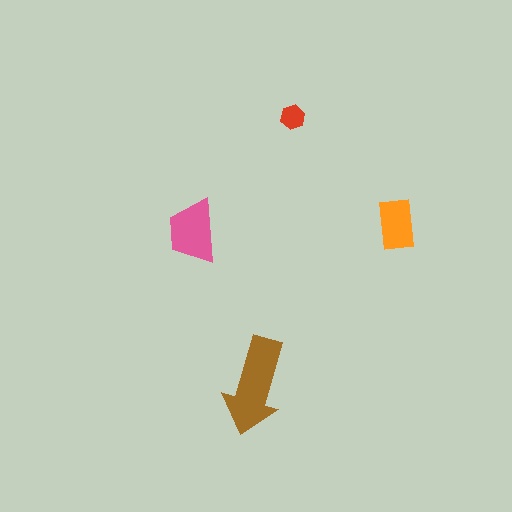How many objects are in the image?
There are 4 objects in the image.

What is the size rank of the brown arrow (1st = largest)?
1st.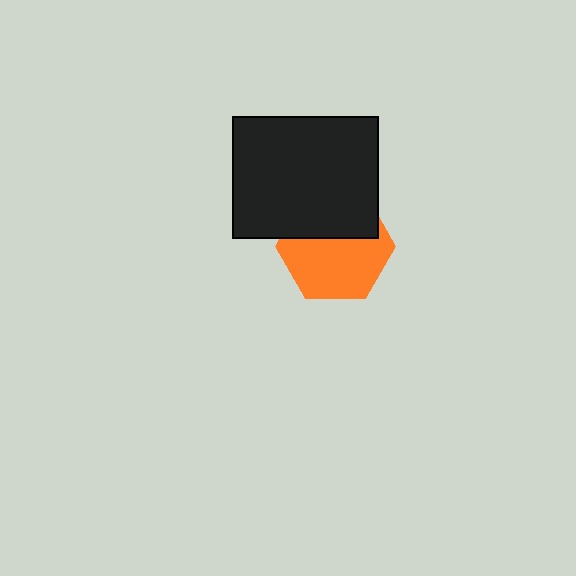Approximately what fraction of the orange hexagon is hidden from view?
Roughly 40% of the orange hexagon is hidden behind the black rectangle.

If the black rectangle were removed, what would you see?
You would see the complete orange hexagon.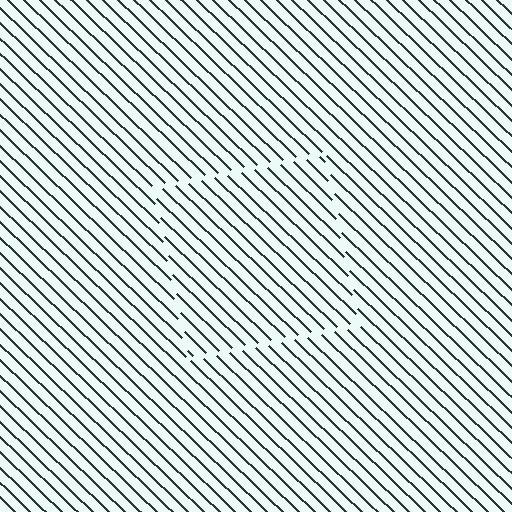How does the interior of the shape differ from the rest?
The interior of the shape contains the same grating, shifted by half a period — the contour is defined by the phase discontinuity where line-ends from the inner and outer gratings abut.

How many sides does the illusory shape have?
4 sides — the line-ends trace a square.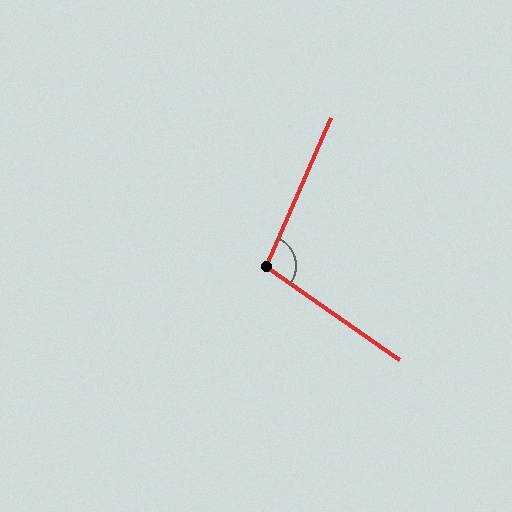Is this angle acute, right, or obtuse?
It is obtuse.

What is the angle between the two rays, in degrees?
Approximately 101 degrees.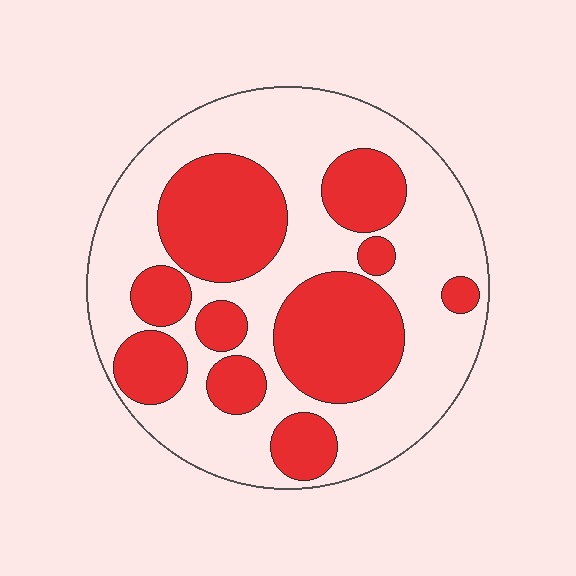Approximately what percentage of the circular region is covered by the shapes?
Approximately 40%.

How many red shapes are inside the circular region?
10.